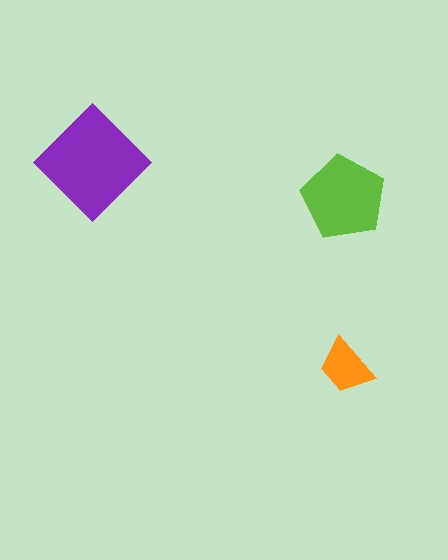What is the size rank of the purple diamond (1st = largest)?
1st.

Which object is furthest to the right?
The orange trapezoid is rightmost.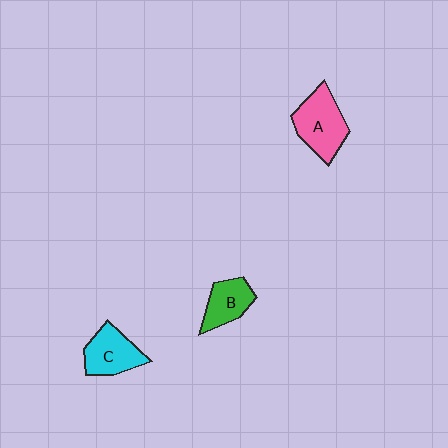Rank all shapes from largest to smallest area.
From largest to smallest: A (pink), C (cyan), B (green).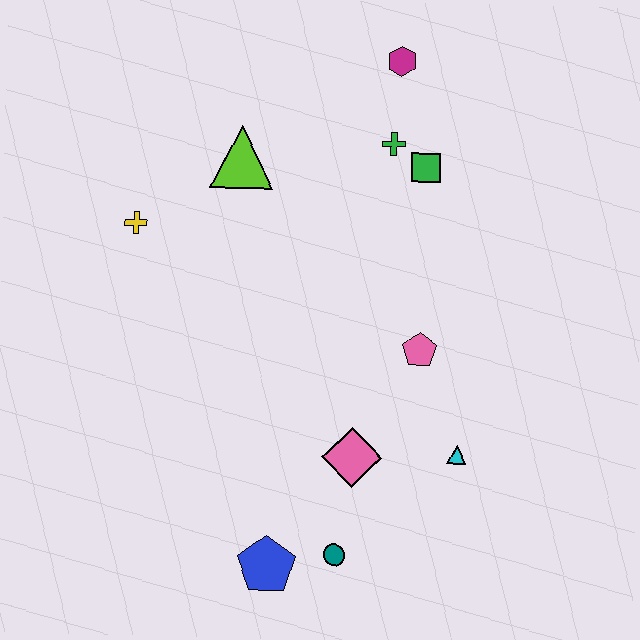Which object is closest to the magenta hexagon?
The green cross is closest to the magenta hexagon.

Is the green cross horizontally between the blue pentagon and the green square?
Yes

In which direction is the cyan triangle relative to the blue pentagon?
The cyan triangle is to the right of the blue pentagon.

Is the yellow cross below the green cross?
Yes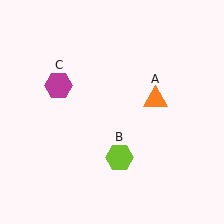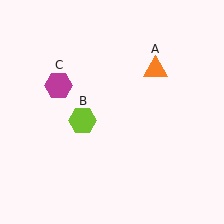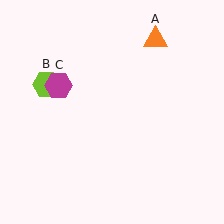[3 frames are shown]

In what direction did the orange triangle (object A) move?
The orange triangle (object A) moved up.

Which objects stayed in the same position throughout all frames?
Magenta hexagon (object C) remained stationary.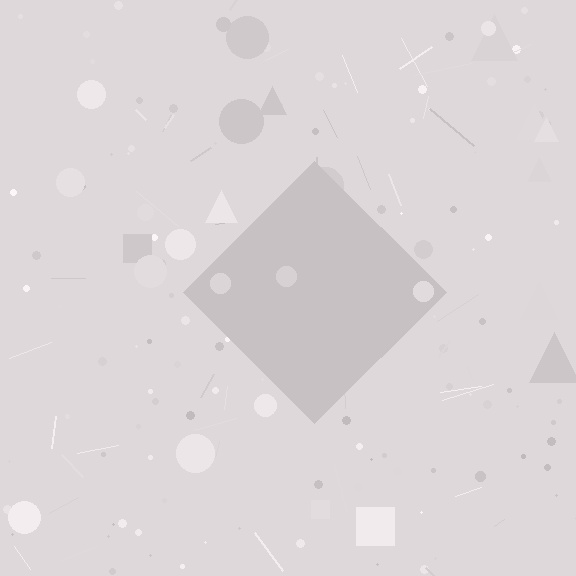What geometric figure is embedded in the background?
A diamond is embedded in the background.